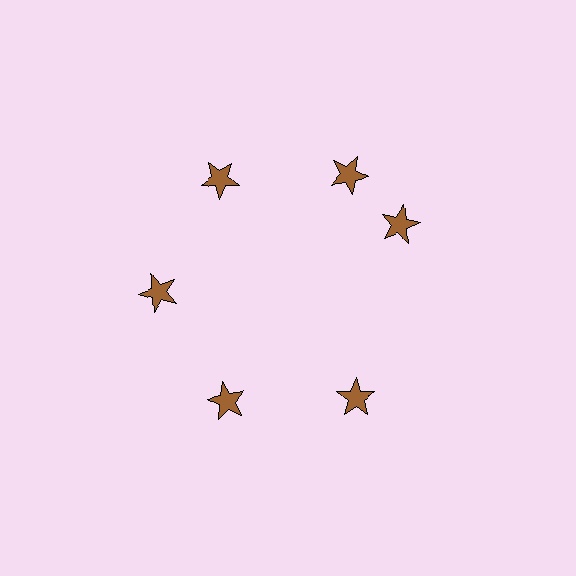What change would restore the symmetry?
The symmetry would be restored by rotating it back into even spacing with its neighbors so that all 6 stars sit at equal angles and equal distance from the center.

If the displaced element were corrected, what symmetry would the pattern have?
It would have 6-fold rotational symmetry — the pattern would map onto itself every 60 degrees.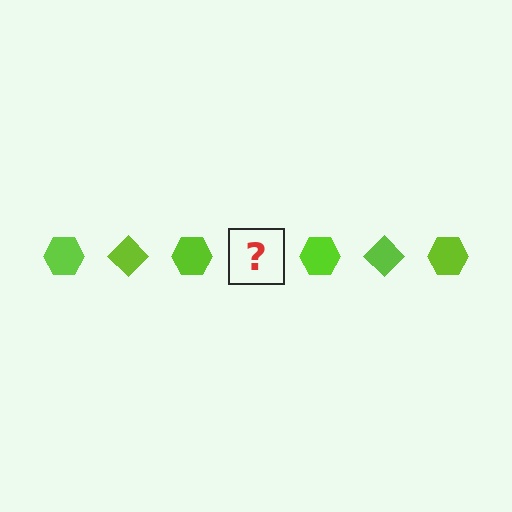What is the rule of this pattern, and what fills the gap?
The rule is that the pattern cycles through hexagon, diamond shapes in lime. The gap should be filled with a lime diamond.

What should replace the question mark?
The question mark should be replaced with a lime diamond.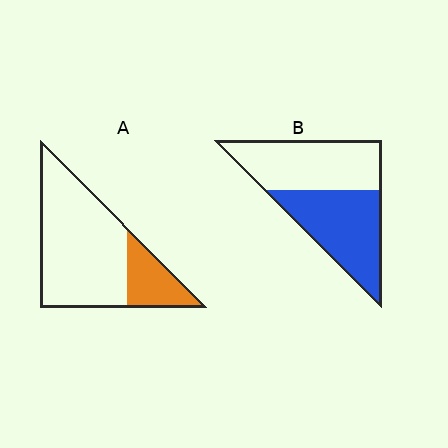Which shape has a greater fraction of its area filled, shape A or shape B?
Shape B.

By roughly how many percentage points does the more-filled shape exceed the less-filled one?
By roughly 25 percentage points (B over A).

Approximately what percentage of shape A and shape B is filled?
A is approximately 25% and B is approximately 50%.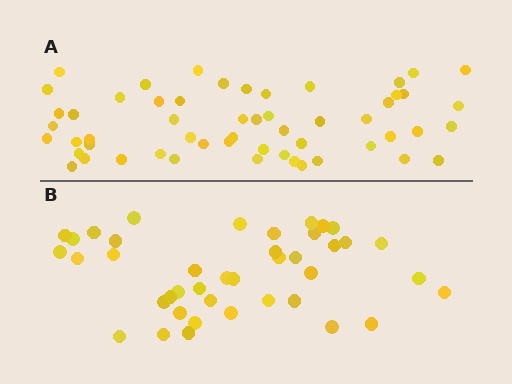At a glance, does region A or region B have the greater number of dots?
Region A (the top region) has more dots.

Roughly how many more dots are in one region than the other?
Region A has approximately 15 more dots than region B.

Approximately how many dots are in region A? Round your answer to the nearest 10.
About 60 dots. (The exact count is 55, which rounds to 60.)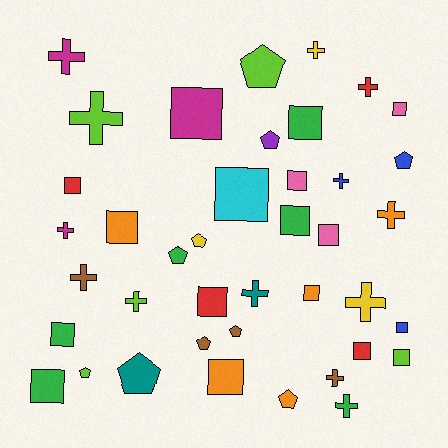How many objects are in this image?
There are 40 objects.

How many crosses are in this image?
There are 13 crosses.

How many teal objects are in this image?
There are 2 teal objects.